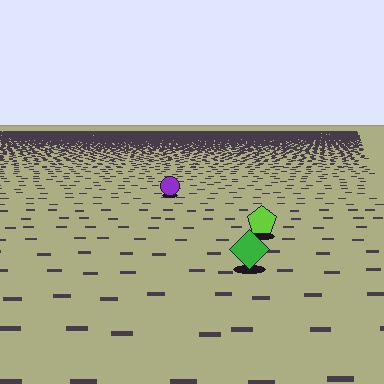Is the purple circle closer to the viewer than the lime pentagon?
No. The lime pentagon is closer — you can tell from the texture gradient: the ground texture is coarser near it.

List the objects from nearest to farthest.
From nearest to farthest: the green diamond, the lime pentagon, the purple circle.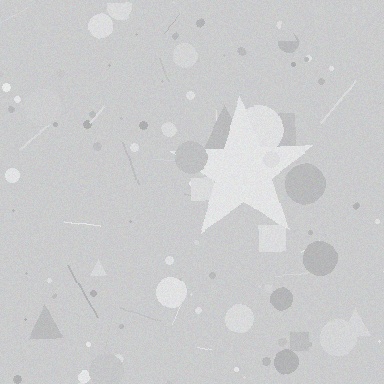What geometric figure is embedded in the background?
A star is embedded in the background.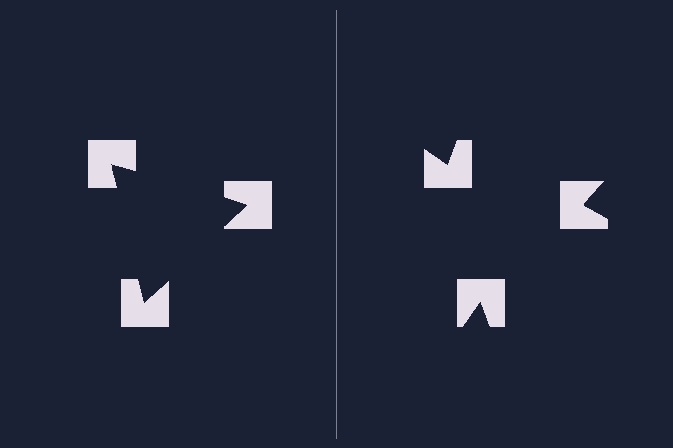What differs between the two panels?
The notched squares are positioned identically on both sides; only the wedge orientations differ. On the left they align to a triangle; on the right they are misaligned.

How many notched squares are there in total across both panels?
6 — 3 on each side.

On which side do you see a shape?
An illusory triangle appears on the left side. On the right side the wedge cuts are rotated, so no coherent shape forms.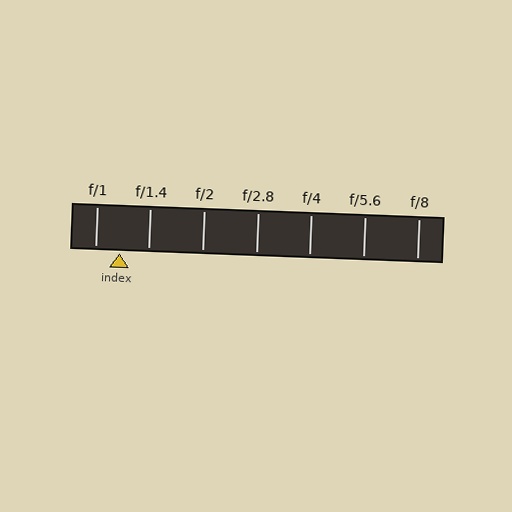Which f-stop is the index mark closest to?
The index mark is closest to f/1.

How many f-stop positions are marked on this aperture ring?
There are 7 f-stop positions marked.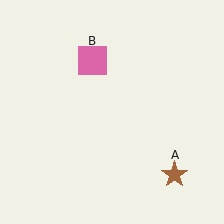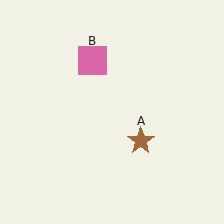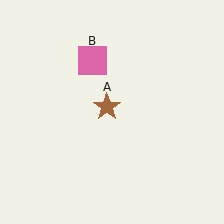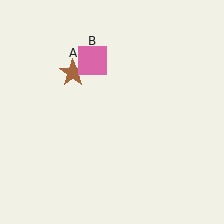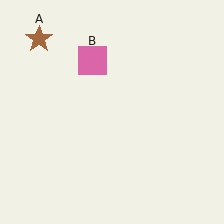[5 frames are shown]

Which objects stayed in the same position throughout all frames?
Pink square (object B) remained stationary.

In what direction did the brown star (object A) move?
The brown star (object A) moved up and to the left.